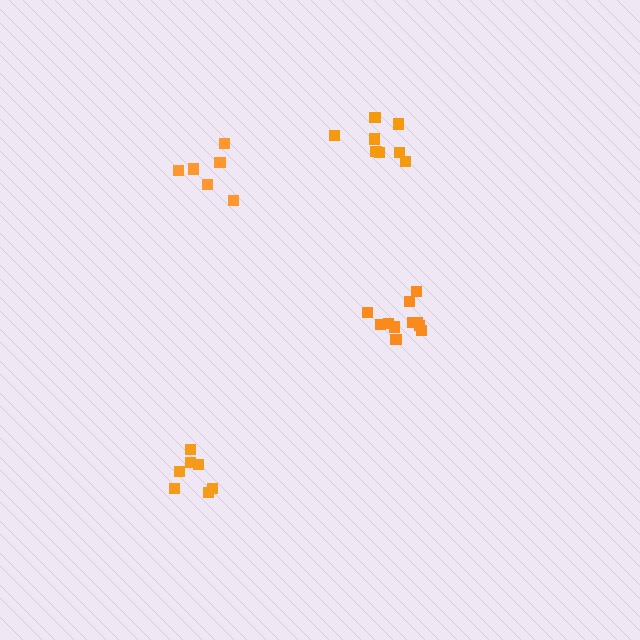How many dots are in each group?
Group 1: 8 dots, Group 2: 6 dots, Group 3: 7 dots, Group 4: 11 dots (32 total).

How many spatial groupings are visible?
There are 4 spatial groupings.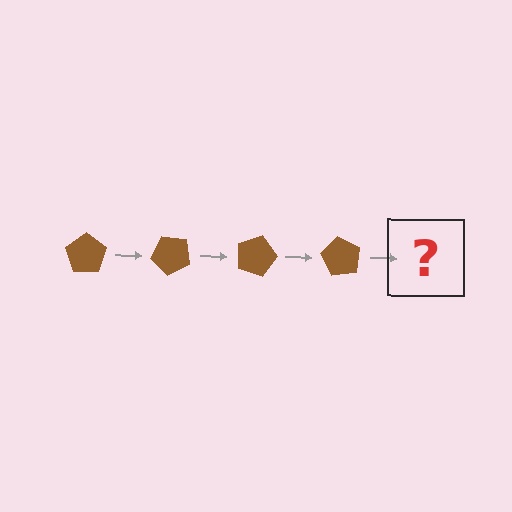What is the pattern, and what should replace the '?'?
The pattern is that the pentagon rotates 45 degrees each step. The '?' should be a brown pentagon rotated 180 degrees.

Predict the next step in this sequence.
The next step is a brown pentagon rotated 180 degrees.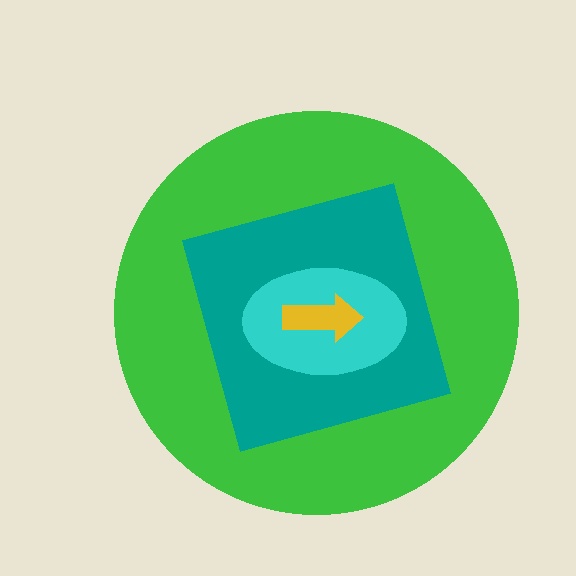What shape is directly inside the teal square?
The cyan ellipse.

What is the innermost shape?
The yellow arrow.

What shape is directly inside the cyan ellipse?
The yellow arrow.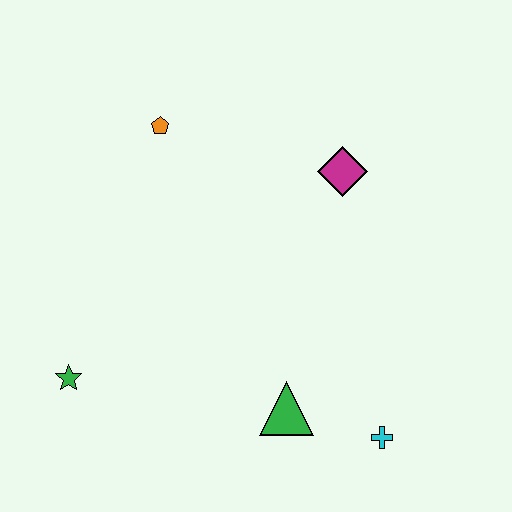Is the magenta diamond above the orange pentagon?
No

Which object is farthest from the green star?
The magenta diamond is farthest from the green star.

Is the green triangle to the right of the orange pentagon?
Yes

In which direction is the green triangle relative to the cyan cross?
The green triangle is to the left of the cyan cross.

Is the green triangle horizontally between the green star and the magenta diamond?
Yes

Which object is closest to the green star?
The green triangle is closest to the green star.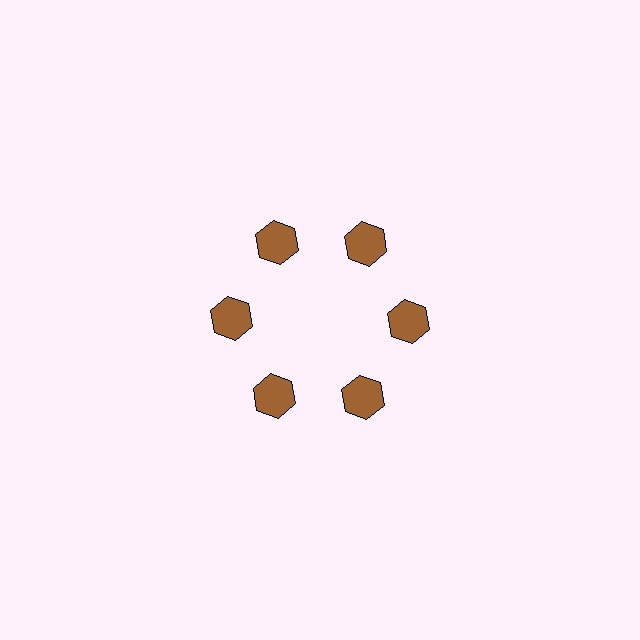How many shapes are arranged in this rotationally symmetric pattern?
There are 6 shapes, arranged in 6 groups of 1.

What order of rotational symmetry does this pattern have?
This pattern has 6-fold rotational symmetry.